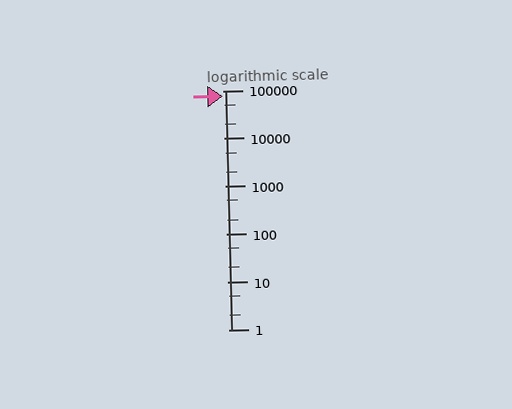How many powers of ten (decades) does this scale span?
The scale spans 5 decades, from 1 to 100000.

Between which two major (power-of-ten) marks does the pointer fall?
The pointer is between 10000 and 100000.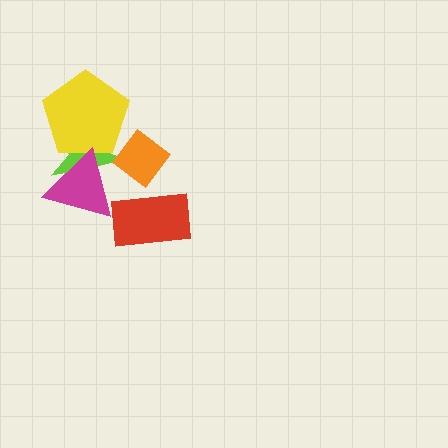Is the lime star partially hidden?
Yes, it is partially covered by another shape.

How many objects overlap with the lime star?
3 objects overlap with the lime star.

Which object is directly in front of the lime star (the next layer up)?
The yellow pentagon is directly in front of the lime star.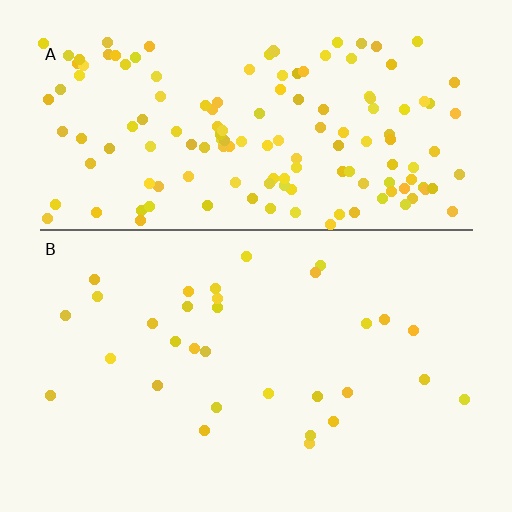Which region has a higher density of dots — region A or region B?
A (the top).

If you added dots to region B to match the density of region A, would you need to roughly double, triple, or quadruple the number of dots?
Approximately quadruple.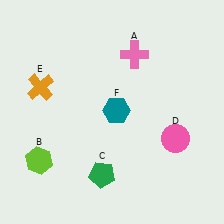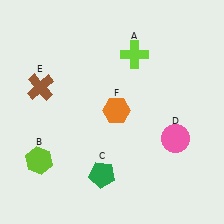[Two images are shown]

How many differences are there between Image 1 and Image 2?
There are 3 differences between the two images.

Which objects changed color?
A changed from pink to lime. E changed from orange to brown. F changed from teal to orange.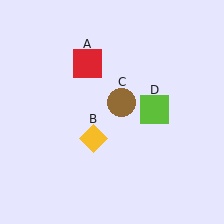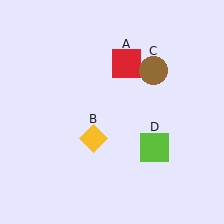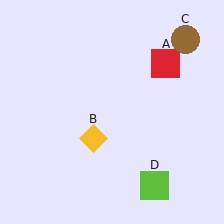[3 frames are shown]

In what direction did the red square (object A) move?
The red square (object A) moved right.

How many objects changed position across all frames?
3 objects changed position: red square (object A), brown circle (object C), lime square (object D).